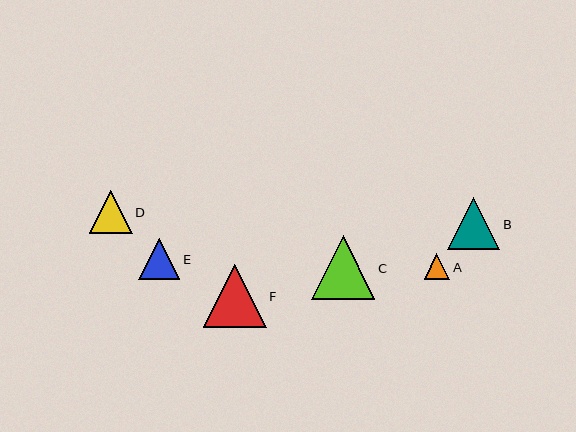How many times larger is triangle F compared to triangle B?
Triangle F is approximately 1.2 times the size of triangle B.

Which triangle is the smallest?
Triangle A is the smallest with a size of approximately 25 pixels.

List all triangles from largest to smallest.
From largest to smallest: C, F, B, D, E, A.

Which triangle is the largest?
Triangle C is the largest with a size of approximately 64 pixels.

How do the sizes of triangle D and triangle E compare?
Triangle D and triangle E are approximately the same size.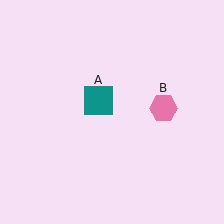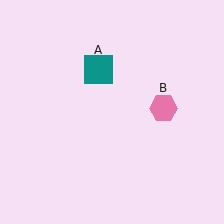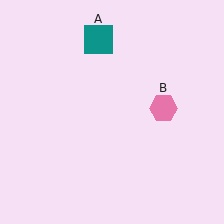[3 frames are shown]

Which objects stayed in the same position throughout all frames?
Pink hexagon (object B) remained stationary.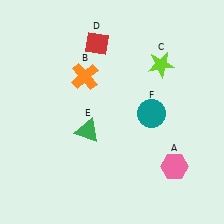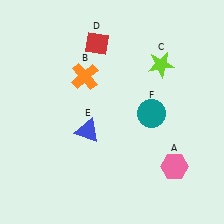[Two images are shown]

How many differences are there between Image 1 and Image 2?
There is 1 difference between the two images.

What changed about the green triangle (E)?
In Image 1, E is green. In Image 2, it changed to blue.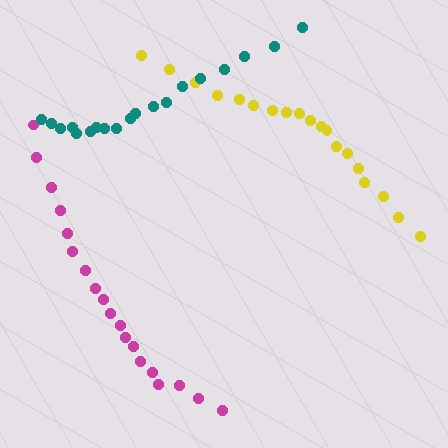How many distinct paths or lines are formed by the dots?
There are 3 distinct paths.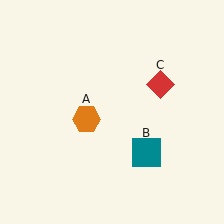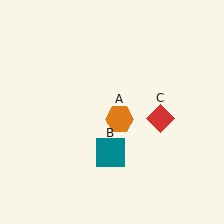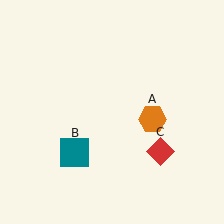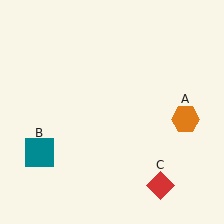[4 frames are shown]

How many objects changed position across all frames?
3 objects changed position: orange hexagon (object A), teal square (object B), red diamond (object C).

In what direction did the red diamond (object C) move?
The red diamond (object C) moved down.